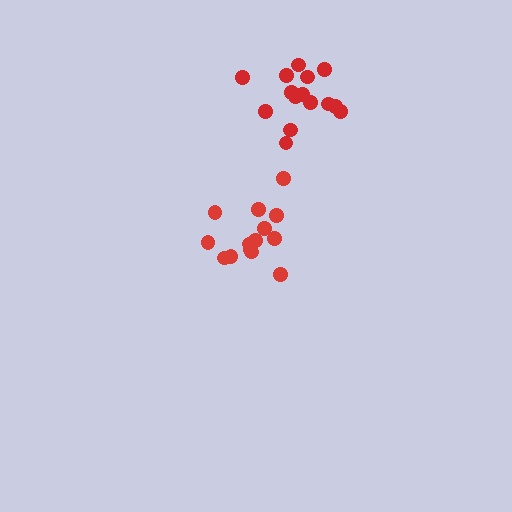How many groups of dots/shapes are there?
There are 2 groups.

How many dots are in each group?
Group 1: 14 dots, Group 2: 15 dots (29 total).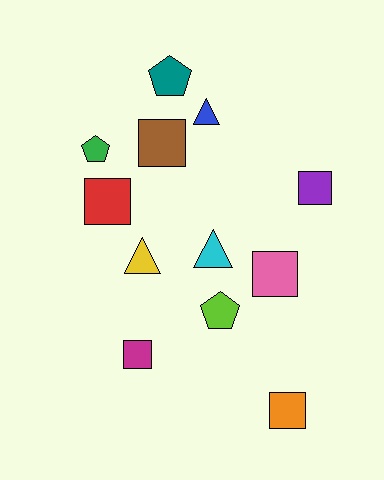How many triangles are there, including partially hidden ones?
There are 3 triangles.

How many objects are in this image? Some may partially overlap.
There are 12 objects.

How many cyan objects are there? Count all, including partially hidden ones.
There is 1 cyan object.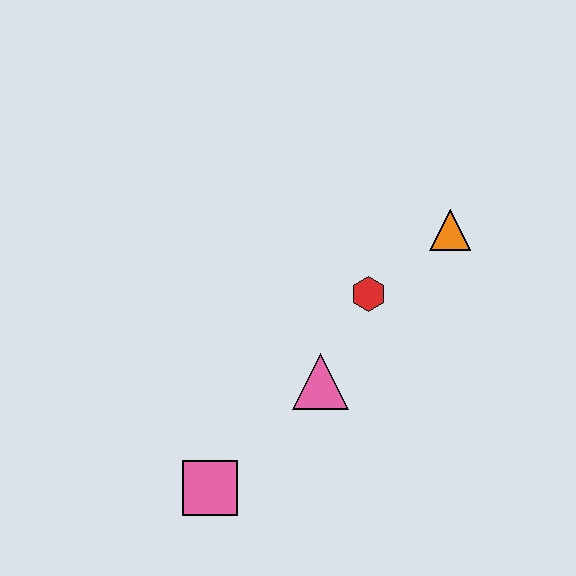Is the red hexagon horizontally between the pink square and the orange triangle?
Yes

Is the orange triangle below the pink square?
No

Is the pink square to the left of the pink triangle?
Yes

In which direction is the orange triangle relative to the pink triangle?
The orange triangle is above the pink triangle.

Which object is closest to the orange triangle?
The red hexagon is closest to the orange triangle.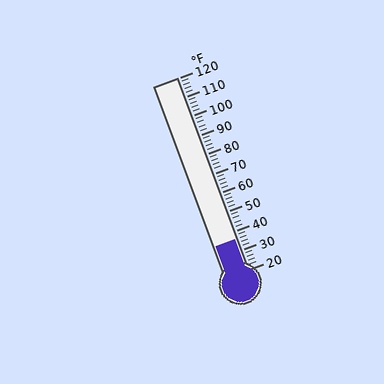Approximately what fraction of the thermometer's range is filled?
The thermometer is filled to approximately 15% of its range.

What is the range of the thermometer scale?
The thermometer scale ranges from 20°F to 120°F.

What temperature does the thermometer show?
The thermometer shows approximately 36°F.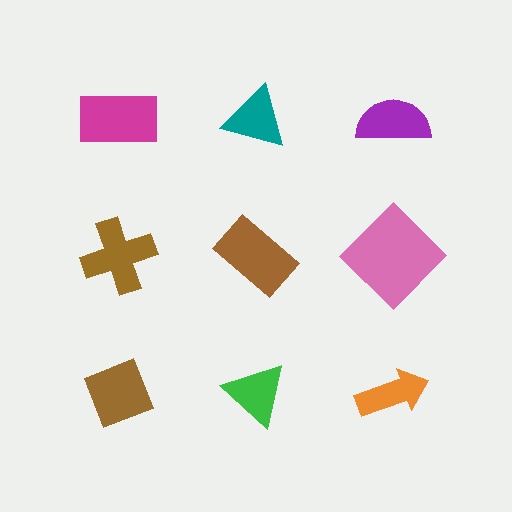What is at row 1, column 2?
A teal triangle.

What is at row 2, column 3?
A pink diamond.